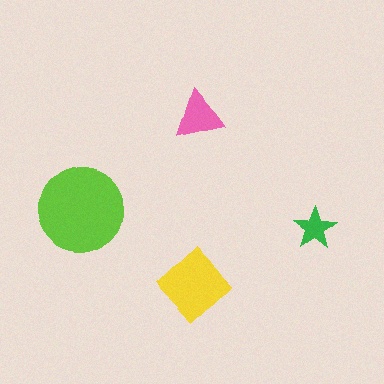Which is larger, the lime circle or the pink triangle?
The lime circle.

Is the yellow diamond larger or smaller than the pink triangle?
Larger.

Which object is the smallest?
The green star.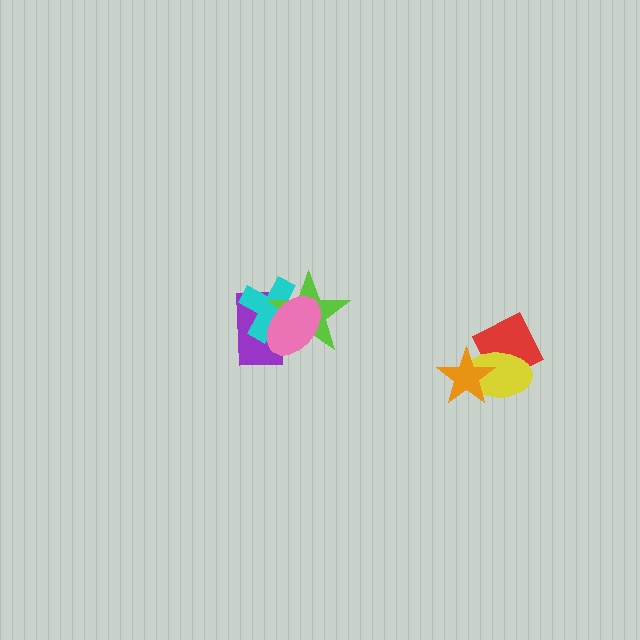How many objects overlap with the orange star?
2 objects overlap with the orange star.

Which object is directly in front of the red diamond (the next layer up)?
The yellow ellipse is directly in front of the red diamond.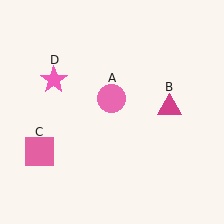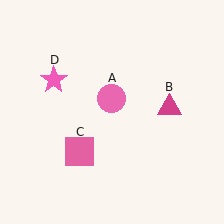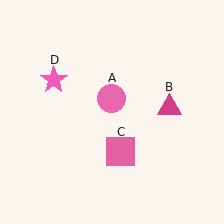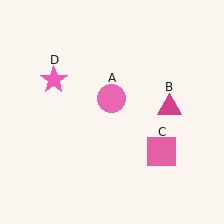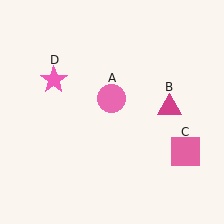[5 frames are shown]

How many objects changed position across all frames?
1 object changed position: pink square (object C).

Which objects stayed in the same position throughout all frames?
Pink circle (object A) and magenta triangle (object B) and pink star (object D) remained stationary.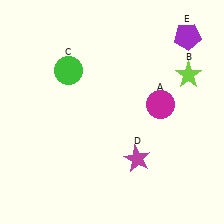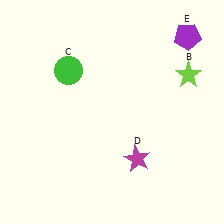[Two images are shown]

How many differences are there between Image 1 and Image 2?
There is 1 difference between the two images.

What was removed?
The magenta circle (A) was removed in Image 2.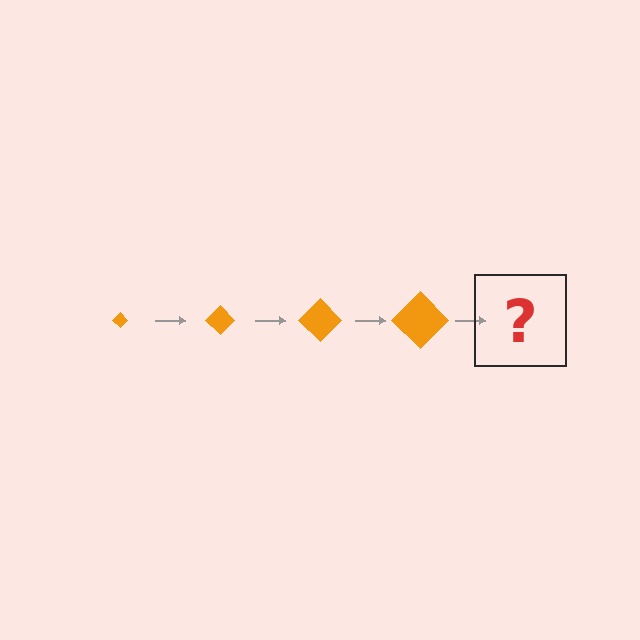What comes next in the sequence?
The next element should be an orange diamond, larger than the previous one.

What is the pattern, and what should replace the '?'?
The pattern is that the diamond gets progressively larger each step. The '?' should be an orange diamond, larger than the previous one.